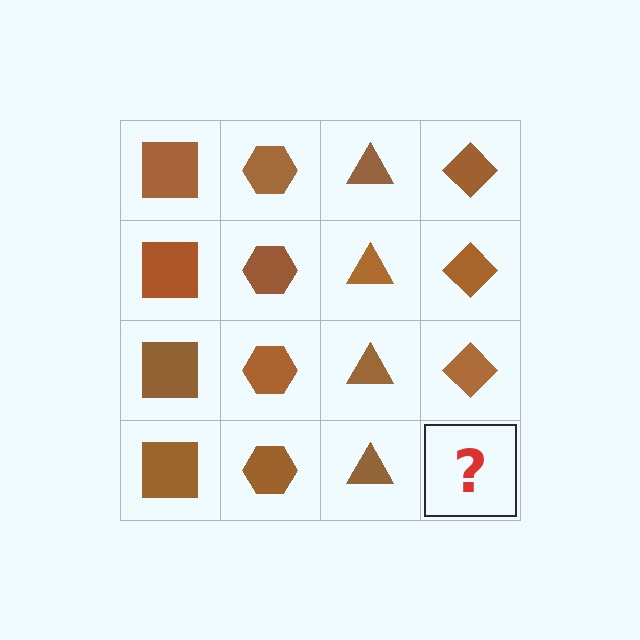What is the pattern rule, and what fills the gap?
The rule is that each column has a consistent shape. The gap should be filled with a brown diamond.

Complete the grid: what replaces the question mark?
The question mark should be replaced with a brown diamond.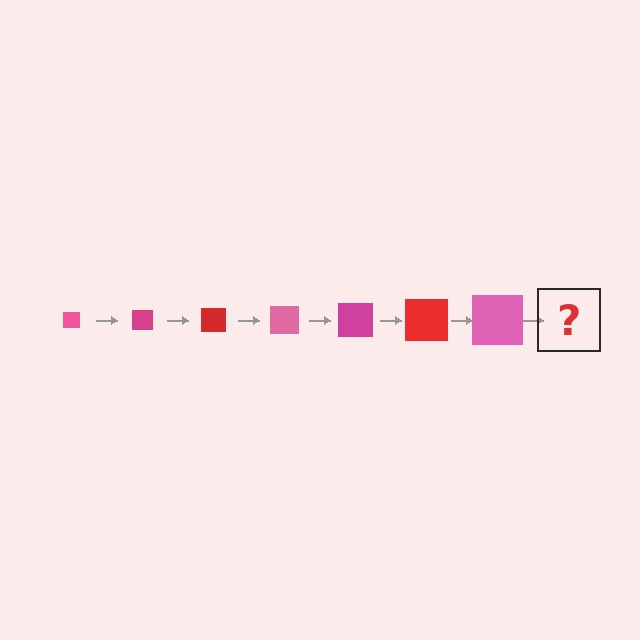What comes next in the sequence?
The next element should be a magenta square, larger than the previous one.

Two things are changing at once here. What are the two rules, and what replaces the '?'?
The two rules are that the square grows larger each step and the color cycles through pink, magenta, and red. The '?' should be a magenta square, larger than the previous one.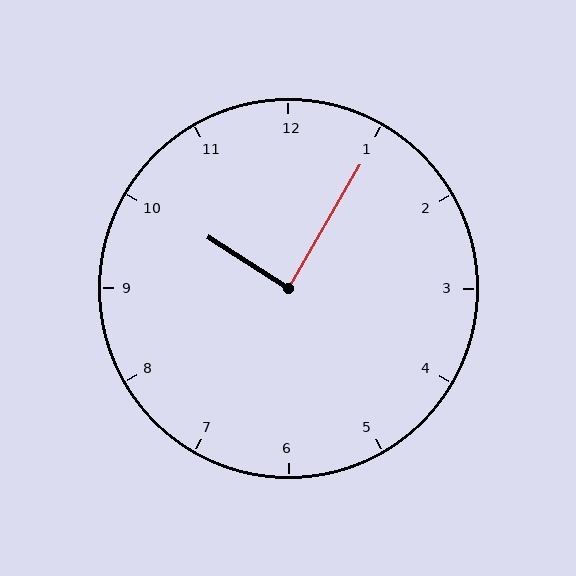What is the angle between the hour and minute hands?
Approximately 88 degrees.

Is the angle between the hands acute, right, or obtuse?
It is right.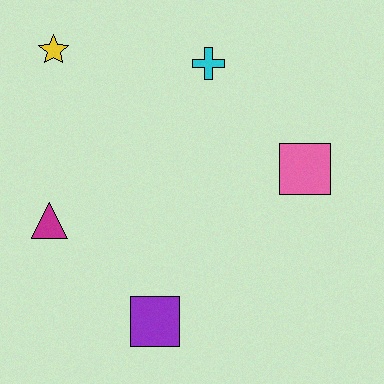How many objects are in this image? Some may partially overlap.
There are 5 objects.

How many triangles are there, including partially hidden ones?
There is 1 triangle.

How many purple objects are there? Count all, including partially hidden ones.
There is 1 purple object.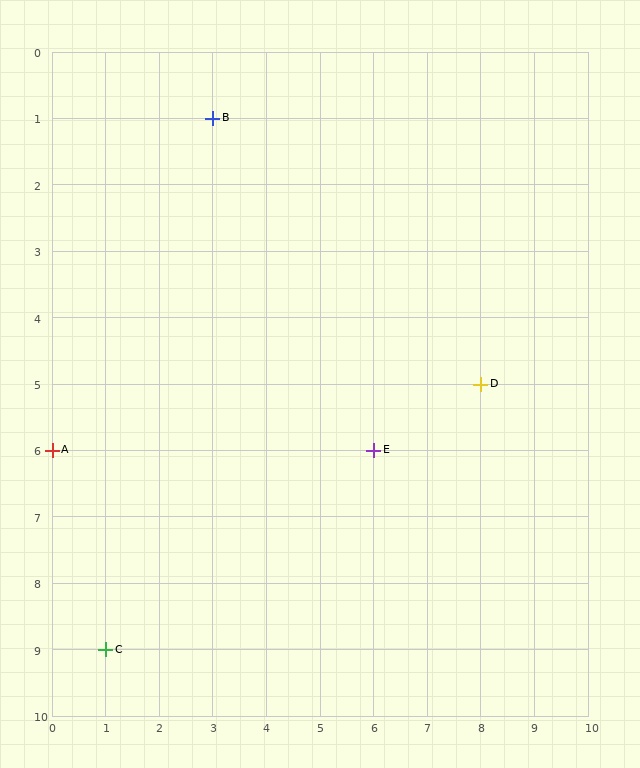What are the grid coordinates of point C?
Point C is at grid coordinates (1, 9).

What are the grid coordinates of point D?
Point D is at grid coordinates (8, 5).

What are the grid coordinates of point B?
Point B is at grid coordinates (3, 1).